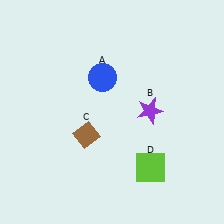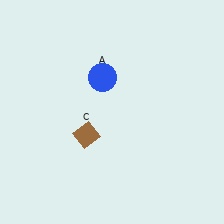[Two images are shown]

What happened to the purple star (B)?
The purple star (B) was removed in Image 2. It was in the top-right area of Image 1.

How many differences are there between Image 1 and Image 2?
There are 2 differences between the two images.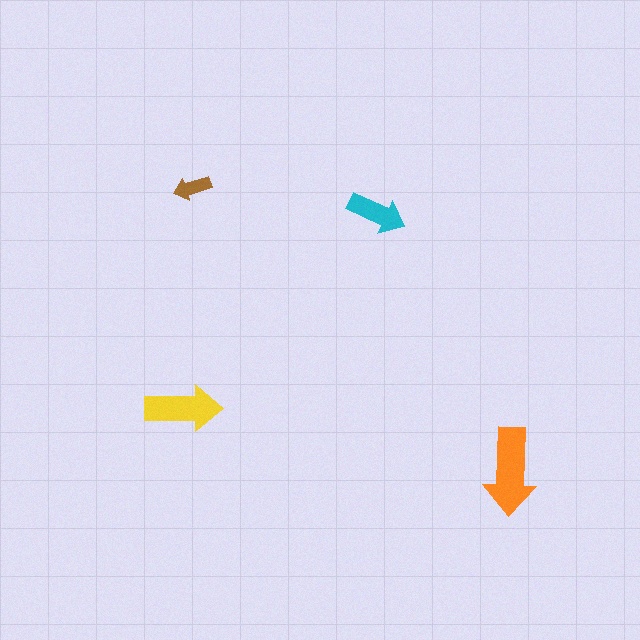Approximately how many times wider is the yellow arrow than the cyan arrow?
About 1.5 times wider.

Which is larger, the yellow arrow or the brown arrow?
The yellow one.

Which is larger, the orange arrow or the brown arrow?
The orange one.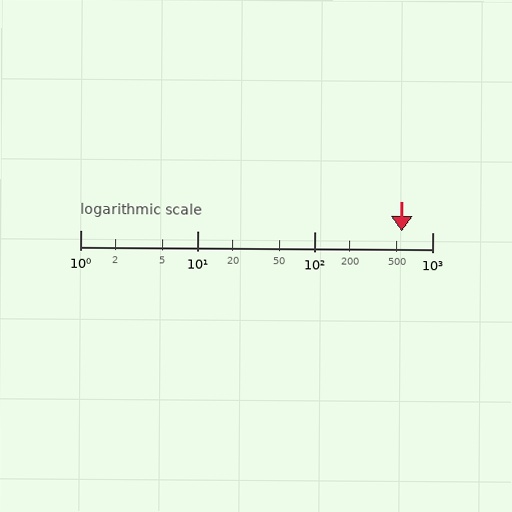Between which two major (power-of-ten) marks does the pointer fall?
The pointer is between 100 and 1000.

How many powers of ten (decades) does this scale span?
The scale spans 3 decades, from 1 to 1000.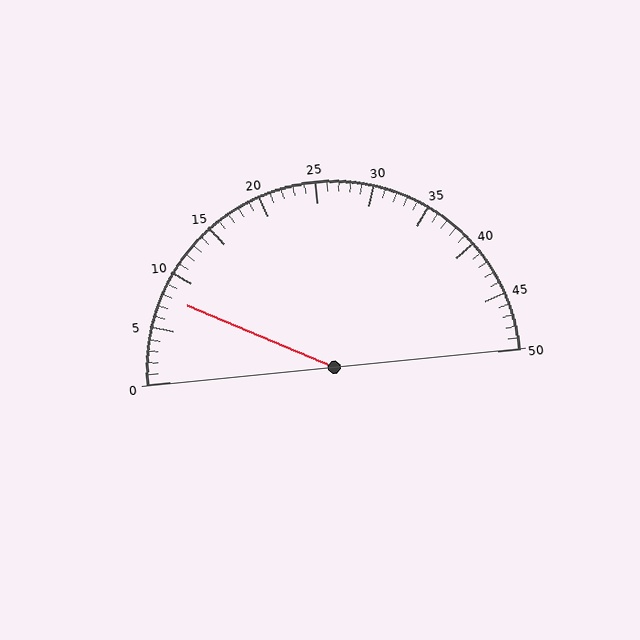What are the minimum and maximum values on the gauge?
The gauge ranges from 0 to 50.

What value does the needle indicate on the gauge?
The needle indicates approximately 8.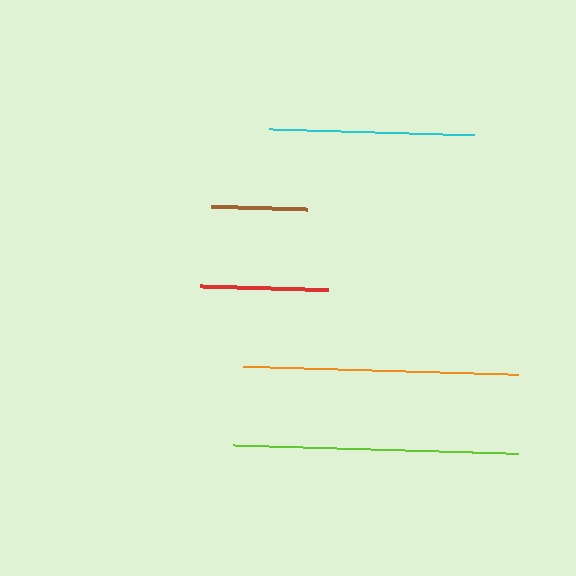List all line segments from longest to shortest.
From longest to shortest: lime, orange, cyan, red, brown.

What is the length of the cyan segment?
The cyan segment is approximately 205 pixels long.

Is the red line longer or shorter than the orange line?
The orange line is longer than the red line.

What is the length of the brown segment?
The brown segment is approximately 97 pixels long.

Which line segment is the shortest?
The brown line is the shortest at approximately 97 pixels.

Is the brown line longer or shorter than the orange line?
The orange line is longer than the brown line.